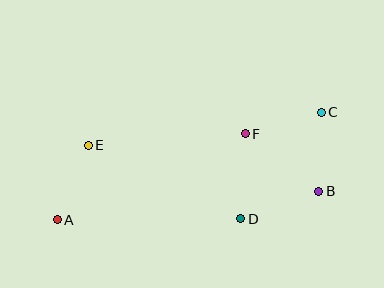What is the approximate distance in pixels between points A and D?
The distance between A and D is approximately 183 pixels.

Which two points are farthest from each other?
Points A and C are farthest from each other.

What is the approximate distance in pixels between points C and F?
The distance between C and F is approximately 79 pixels.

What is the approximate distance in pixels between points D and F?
The distance between D and F is approximately 85 pixels.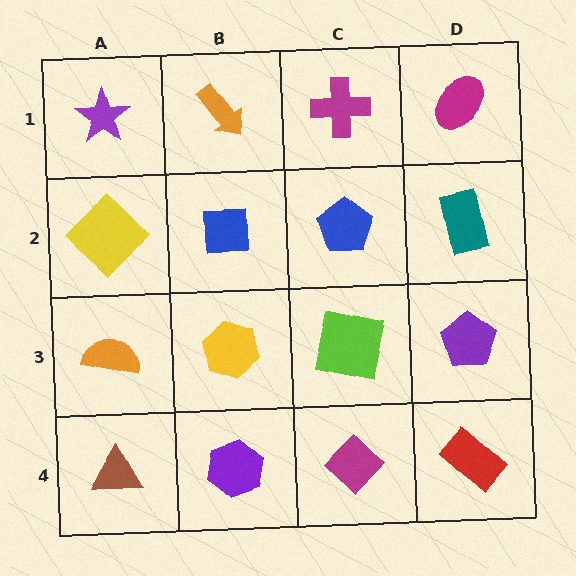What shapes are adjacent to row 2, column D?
A magenta ellipse (row 1, column D), a purple pentagon (row 3, column D), a blue pentagon (row 2, column C).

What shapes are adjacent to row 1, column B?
A blue square (row 2, column B), a purple star (row 1, column A), a magenta cross (row 1, column C).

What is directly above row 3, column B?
A blue square.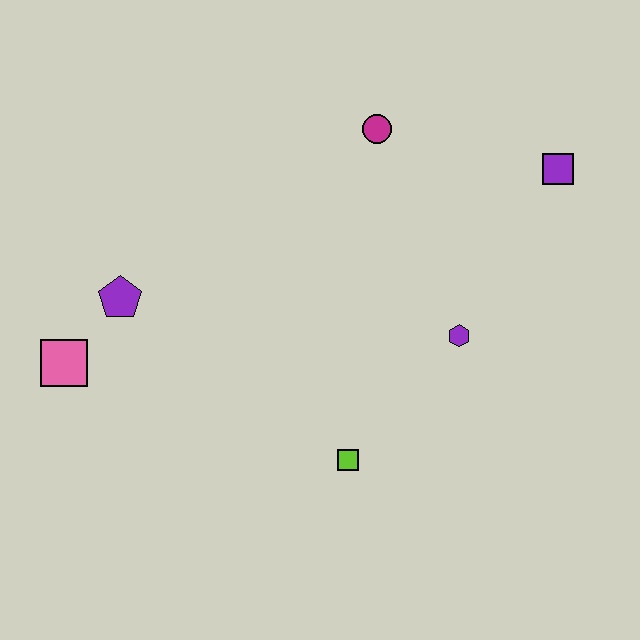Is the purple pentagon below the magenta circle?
Yes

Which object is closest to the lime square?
The purple hexagon is closest to the lime square.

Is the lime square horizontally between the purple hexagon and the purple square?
No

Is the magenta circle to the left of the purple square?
Yes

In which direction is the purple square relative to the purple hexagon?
The purple square is above the purple hexagon.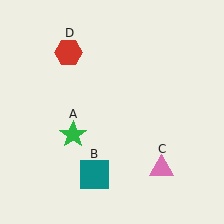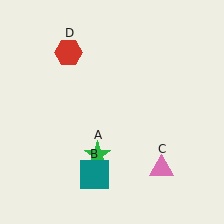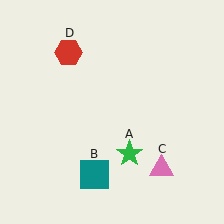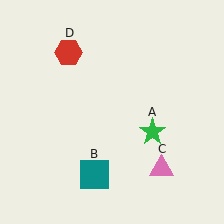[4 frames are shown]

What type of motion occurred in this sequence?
The green star (object A) rotated counterclockwise around the center of the scene.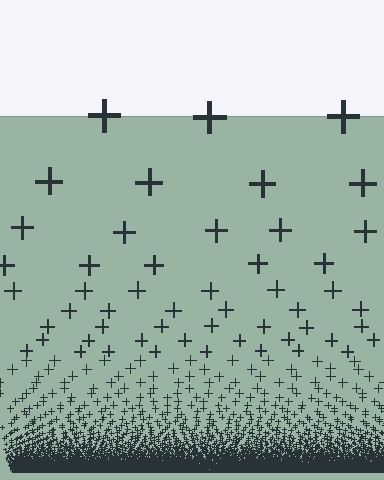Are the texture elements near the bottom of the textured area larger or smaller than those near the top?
Smaller. The gradient is inverted — elements near the bottom are smaller and denser.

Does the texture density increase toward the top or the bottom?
Density increases toward the bottom.